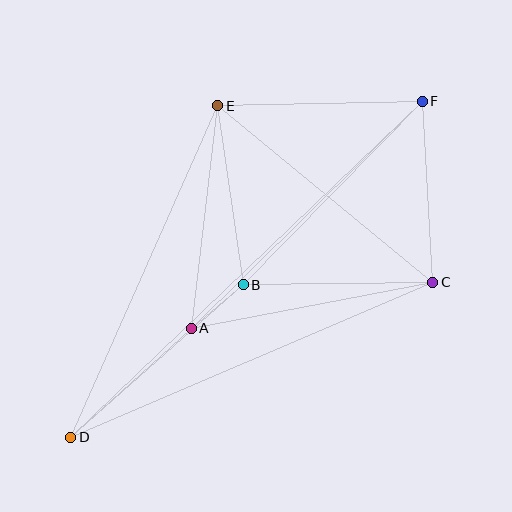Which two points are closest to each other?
Points A and B are closest to each other.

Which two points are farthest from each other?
Points D and F are farthest from each other.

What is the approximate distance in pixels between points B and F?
The distance between B and F is approximately 256 pixels.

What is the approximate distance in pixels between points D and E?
The distance between D and E is approximately 363 pixels.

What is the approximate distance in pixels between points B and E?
The distance between B and E is approximately 181 pixels.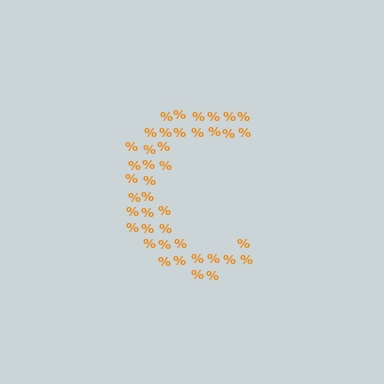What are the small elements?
The small elements are percent signs.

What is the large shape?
The large shape is the letter C.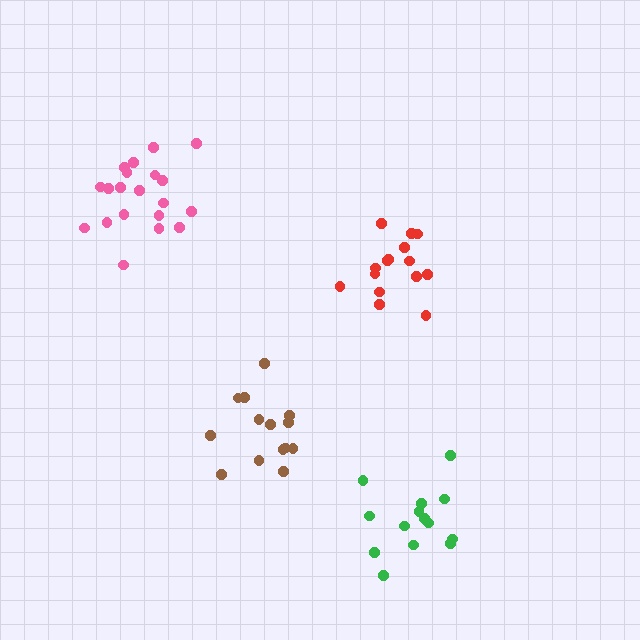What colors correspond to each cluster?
The clusters are colored: red, pink, brown, green.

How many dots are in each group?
Group 1: 16 dots, Group 2: 20 dots, Group 3: 14 dots, Group 4: 14 dots (64 total).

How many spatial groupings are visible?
There are 4 spatial groupings.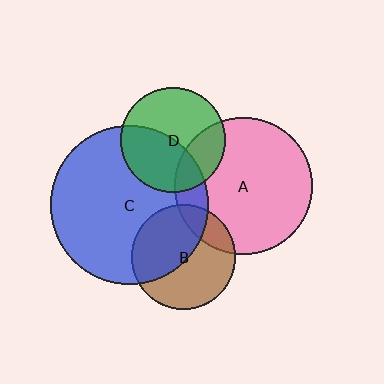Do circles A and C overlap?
Yes.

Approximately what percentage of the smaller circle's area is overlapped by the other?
Approximately 15%.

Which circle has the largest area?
Circle C (blue).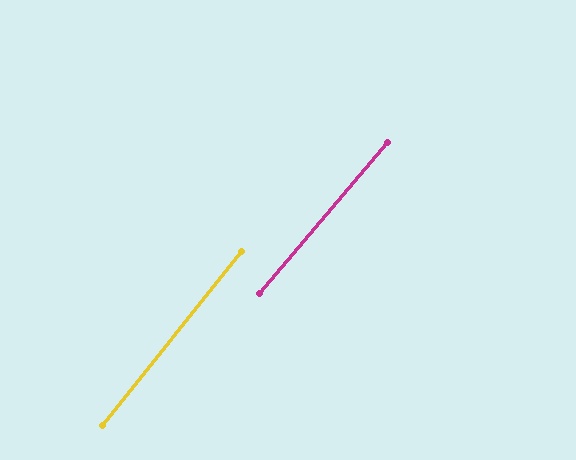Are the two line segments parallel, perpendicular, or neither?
Parallel — their directions differ by only 1.6°.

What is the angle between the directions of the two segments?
Approximately 2 degrees.